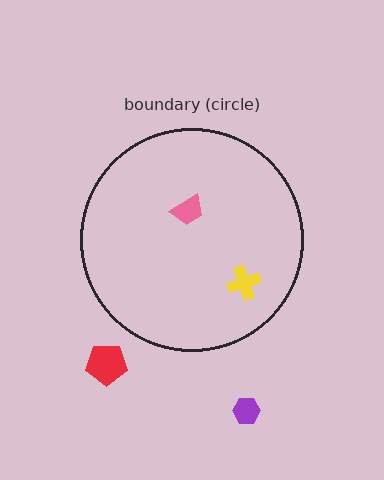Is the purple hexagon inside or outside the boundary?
Outside.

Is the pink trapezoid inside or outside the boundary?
Inside.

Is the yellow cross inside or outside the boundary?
Inside.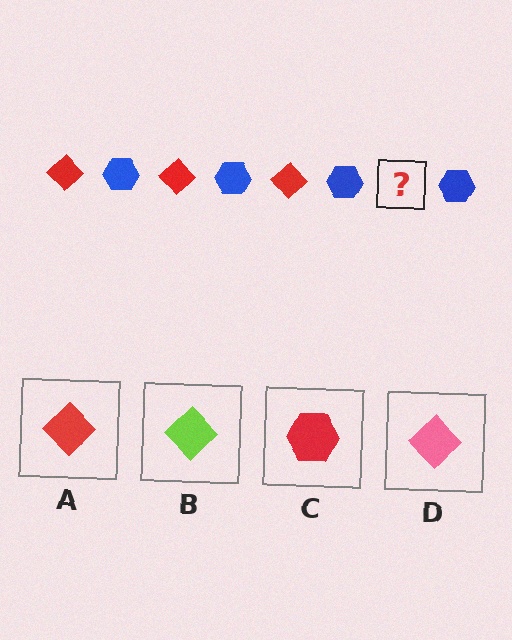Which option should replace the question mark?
Option A.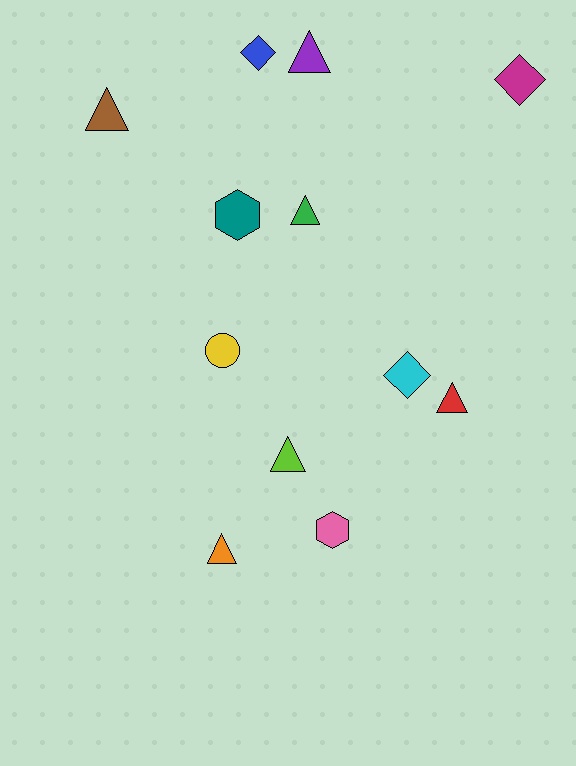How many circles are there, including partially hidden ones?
There is 1 circle.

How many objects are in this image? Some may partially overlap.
There are 12 objects.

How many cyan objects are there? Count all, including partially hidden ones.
There is 1 cyan object.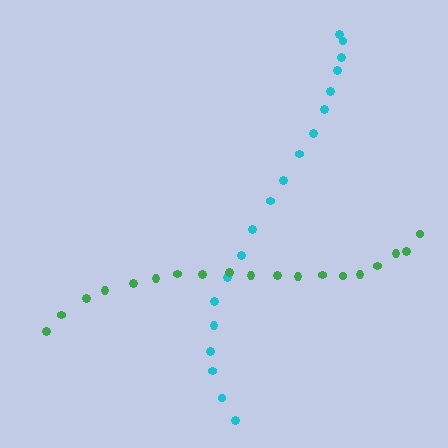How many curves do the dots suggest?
There are 2 distinct paths.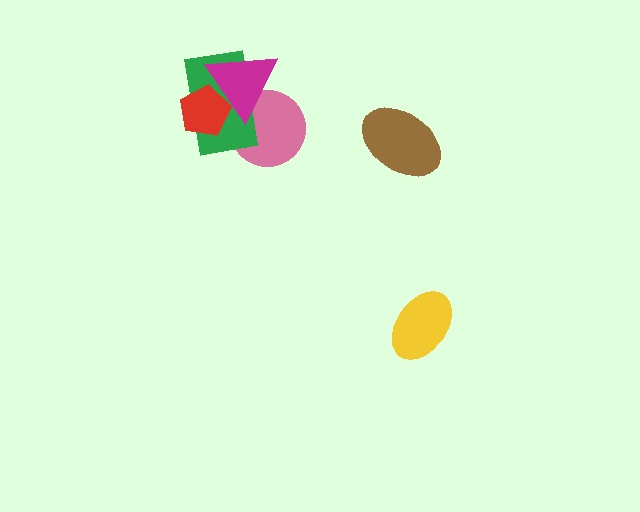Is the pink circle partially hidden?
Yes, it is partially covered by another shape.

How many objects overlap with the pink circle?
2 objects overlap with the pink circle.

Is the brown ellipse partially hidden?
No, no other shape covers it.